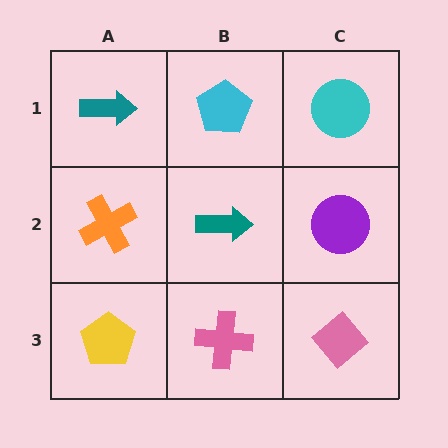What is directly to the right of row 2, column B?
A purple circle.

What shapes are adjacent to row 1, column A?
An orange cross (row 2, column A), a cyan pentagon (row 1, column B).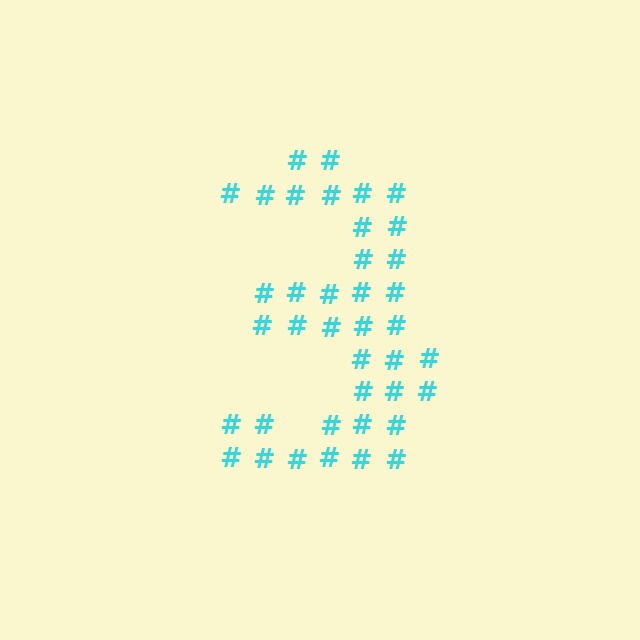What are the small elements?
The small elements are hash symbols.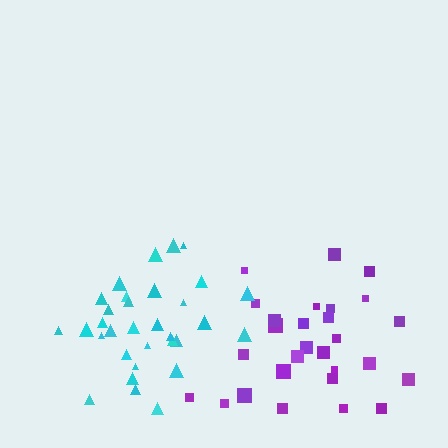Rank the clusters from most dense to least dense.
cyan, purple.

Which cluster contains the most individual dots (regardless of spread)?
Cyan (32).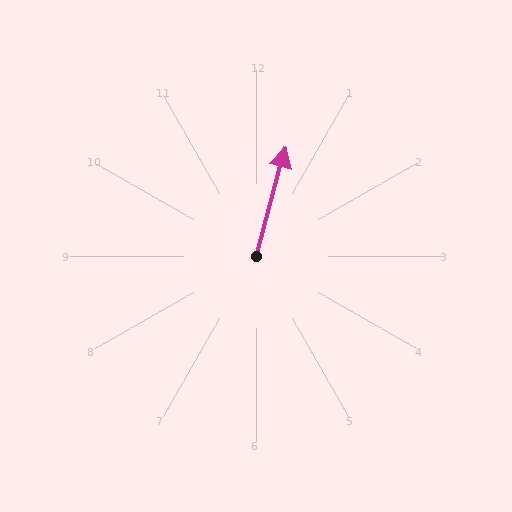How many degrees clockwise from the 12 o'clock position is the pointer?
Approximately 15 degrees.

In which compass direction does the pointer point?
North.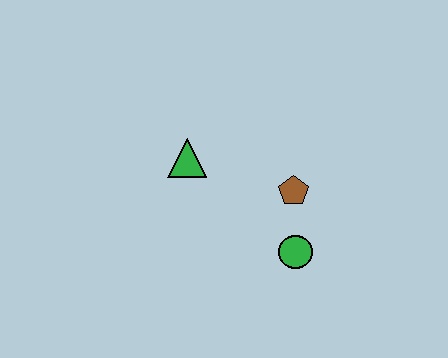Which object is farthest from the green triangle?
The green circle is farthest from the green triangle.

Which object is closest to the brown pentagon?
The green circle is closest to the brown pentagon.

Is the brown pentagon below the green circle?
No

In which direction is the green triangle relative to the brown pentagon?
The green triangle is to the left of the brown pentagon.